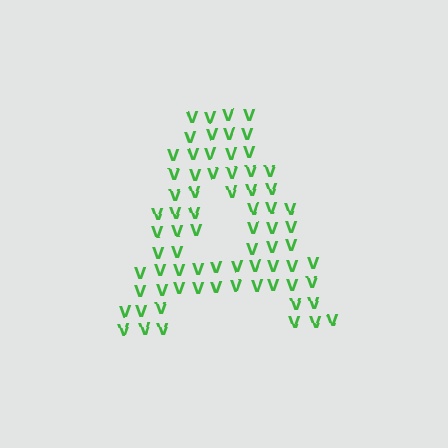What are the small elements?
The small elements are letter V's.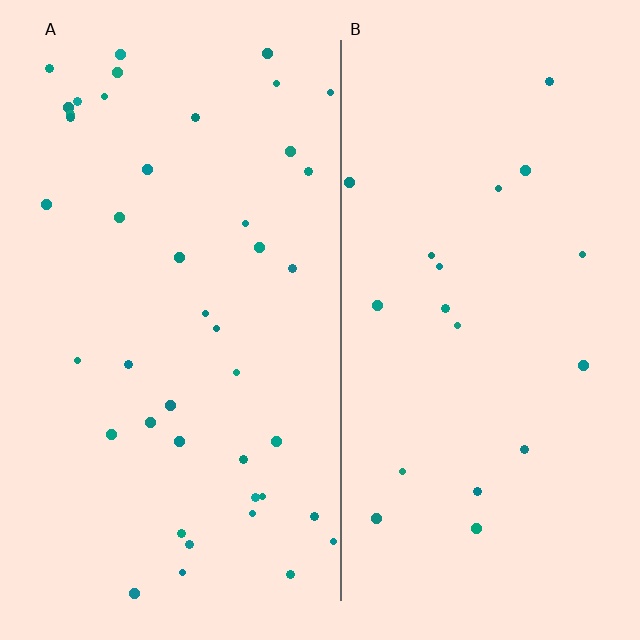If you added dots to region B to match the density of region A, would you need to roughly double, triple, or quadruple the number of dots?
Approximately double.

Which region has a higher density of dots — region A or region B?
A (the left).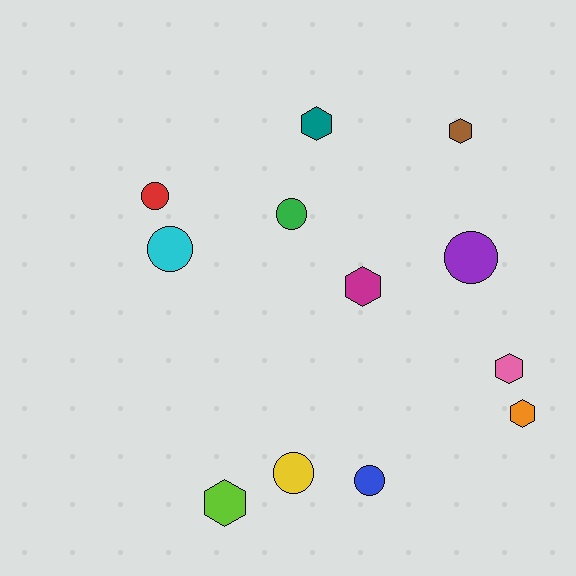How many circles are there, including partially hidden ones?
There are 6 circles.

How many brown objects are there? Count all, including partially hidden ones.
There is 1 brown object.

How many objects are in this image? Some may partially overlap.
There are 12 objects.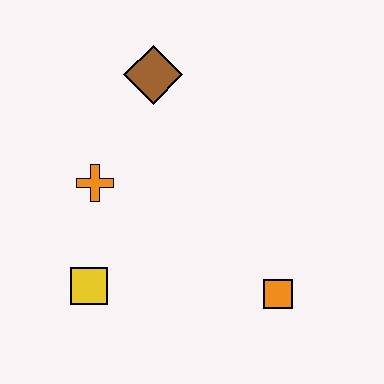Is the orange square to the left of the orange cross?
No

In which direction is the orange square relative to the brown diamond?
The orange square is below the brown diamond.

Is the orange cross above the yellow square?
Yes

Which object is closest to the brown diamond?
The orange cross is closest to the brown diamond.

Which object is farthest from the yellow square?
The brown diamond is farthest from the yellow square.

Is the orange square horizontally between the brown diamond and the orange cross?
No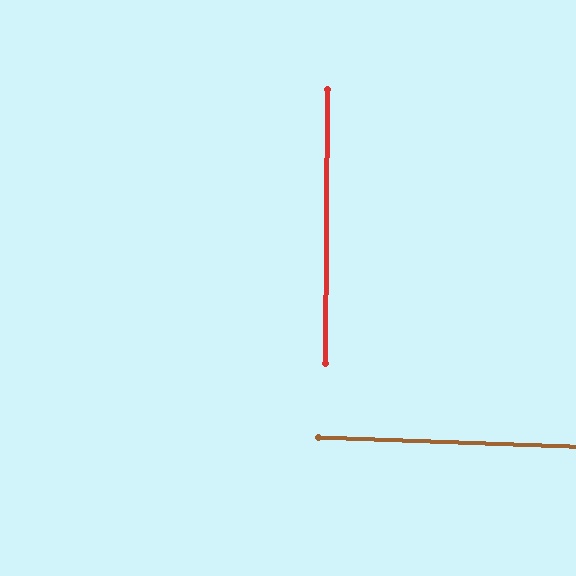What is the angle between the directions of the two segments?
Approximately 88 degrees.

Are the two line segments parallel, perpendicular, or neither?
Perpendicular — they meet at approximately 88°.